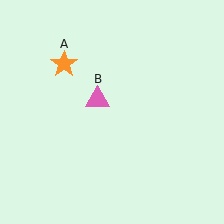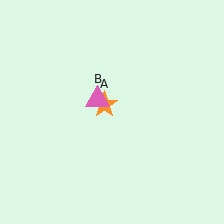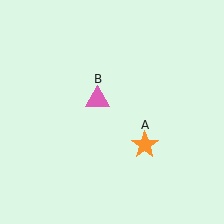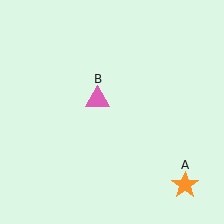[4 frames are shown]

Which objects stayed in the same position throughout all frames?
Pink triangle (object B) remained stationary.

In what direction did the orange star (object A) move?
The orange star (object A) moved down and to the right.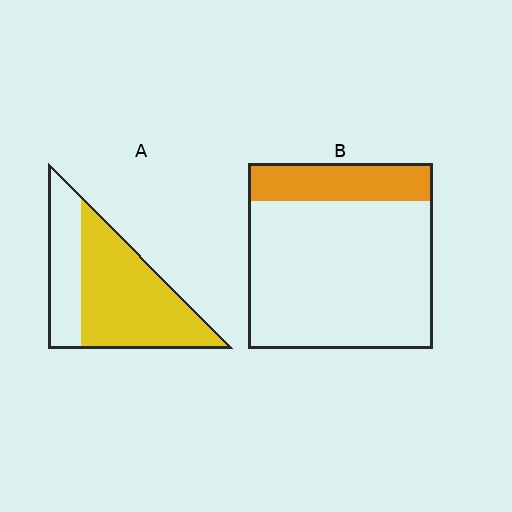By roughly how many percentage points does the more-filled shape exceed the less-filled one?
By roughly 45 percentage points (A over B).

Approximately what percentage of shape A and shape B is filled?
A is approximately 70% and B is approximately 20%.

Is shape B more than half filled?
No.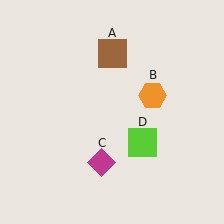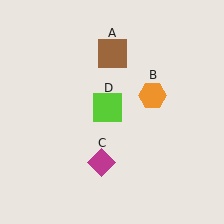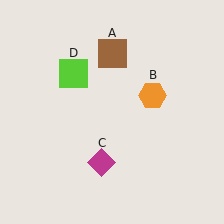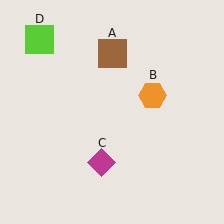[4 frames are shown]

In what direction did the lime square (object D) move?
The lime square (object D) moved up and to the left.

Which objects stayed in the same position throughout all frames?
Brown square (object A) and orange hexagon (object B) and magenta diamond (object C) remained stationary.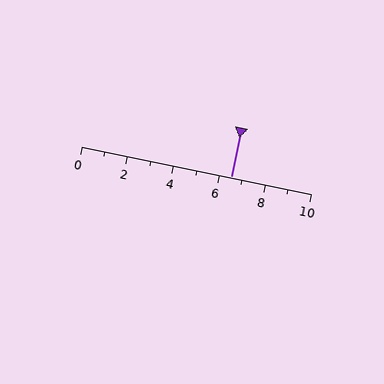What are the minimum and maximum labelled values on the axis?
The axis runs from 0 to 10.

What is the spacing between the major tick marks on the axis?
The major ticks are spaced 2 apart.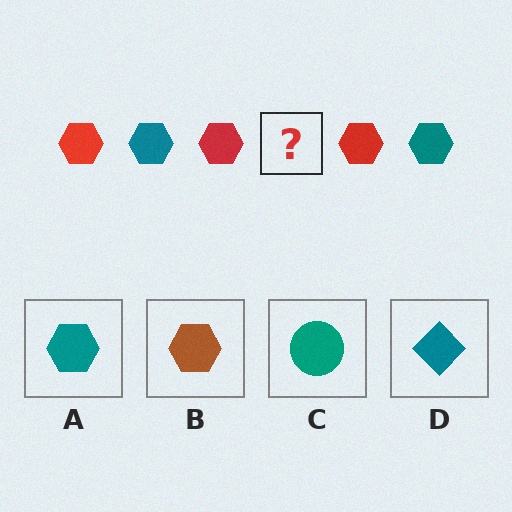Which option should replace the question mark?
Option A.